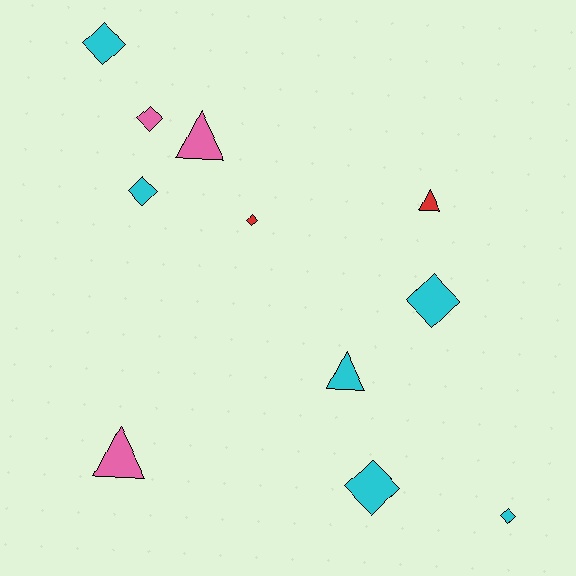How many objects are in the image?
There are 11 objects.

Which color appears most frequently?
Cyan, with 6 objects.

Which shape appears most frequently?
Diamond, with 7 objects.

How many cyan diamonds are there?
There are 5 cyan diamonds.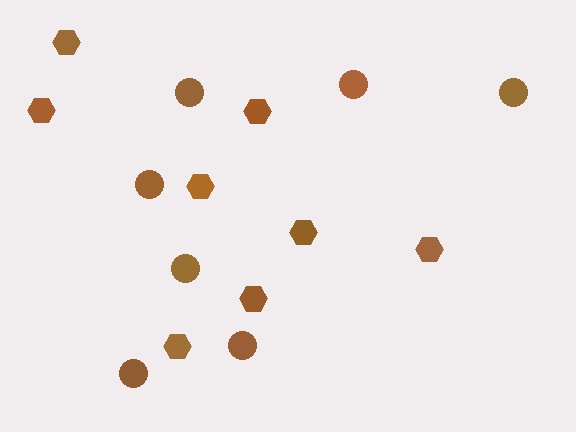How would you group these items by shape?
There are 2 groups: one group of circles (7) and one group of hexagons (8).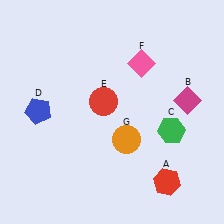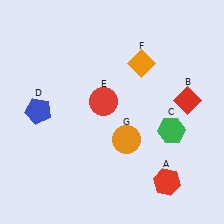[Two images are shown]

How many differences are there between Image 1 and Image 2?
There are 2 differences between the two images.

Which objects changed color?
B changed from magenta to red. F changed from pink to orange.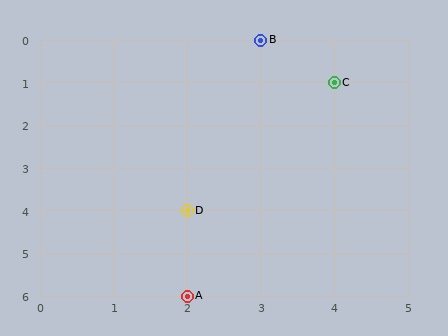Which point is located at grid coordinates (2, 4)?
Point D is at (2, 4).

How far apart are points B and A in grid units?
Points B and A are 1 column and 6 rows apart (about 6.1 grid units diagonally).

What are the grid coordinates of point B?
Point B is at grid coordinates (3, 0).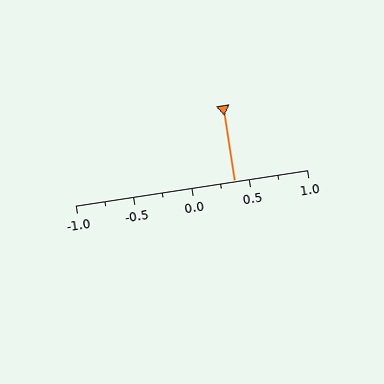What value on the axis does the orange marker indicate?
The marker indicates approximately 0.38.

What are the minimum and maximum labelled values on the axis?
The axis runs from -1.0 to 1.0.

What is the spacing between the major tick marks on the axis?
The major ticks are spaced 0.5 apart.